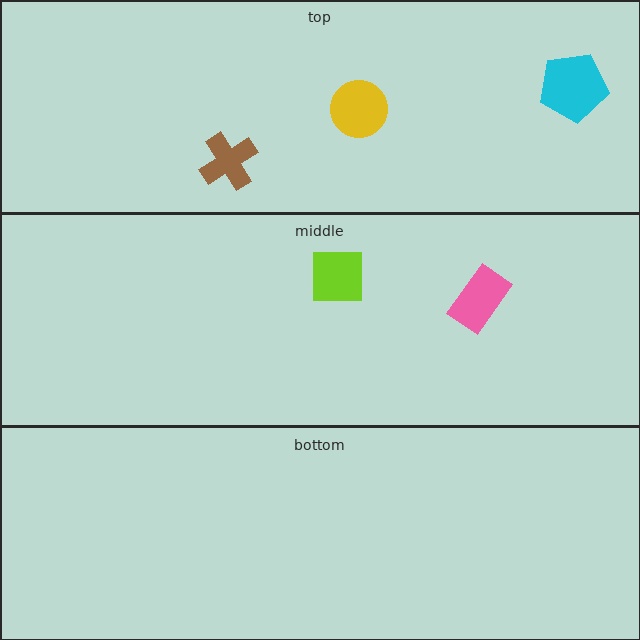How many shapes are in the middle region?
2.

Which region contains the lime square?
The middle region.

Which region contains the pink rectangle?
The middle region.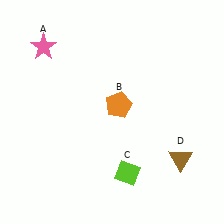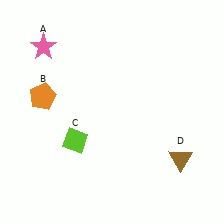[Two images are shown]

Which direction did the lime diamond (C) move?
The lime diamond (C) moved left.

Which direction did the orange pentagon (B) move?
The orange pentagon (B) moved left.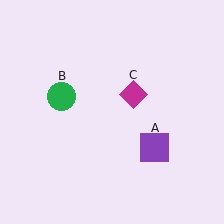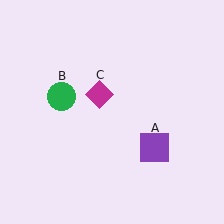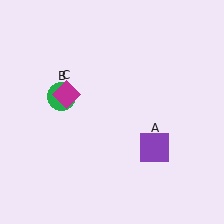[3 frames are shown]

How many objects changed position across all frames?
1 object changed position: magenta diamond (object C).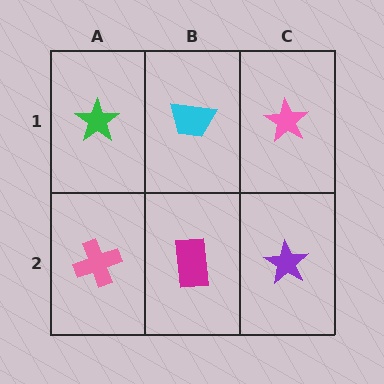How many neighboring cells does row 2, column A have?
2.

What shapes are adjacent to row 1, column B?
A magenta rectangle (row 2, column B), a green star (row 1, column A), a pink star (row 1, column C).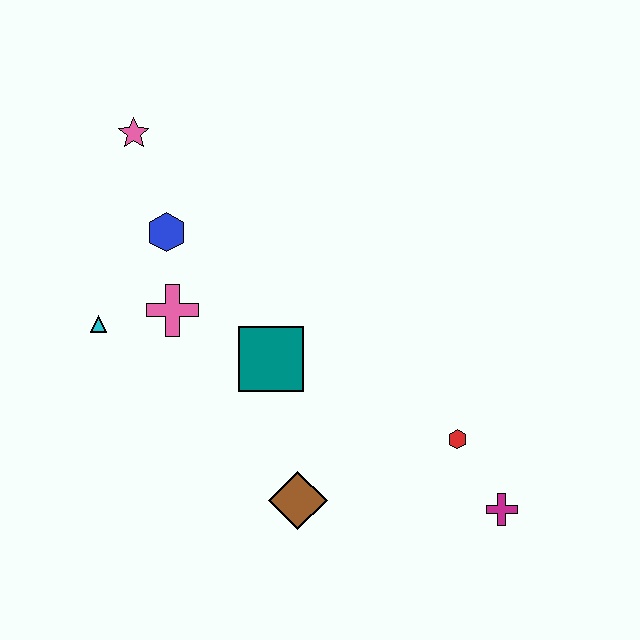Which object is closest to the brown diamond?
The teal square is closest to the brown diamond.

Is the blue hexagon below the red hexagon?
No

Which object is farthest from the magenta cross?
The pink star is farthest from the magenta cross.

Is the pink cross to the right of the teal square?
No